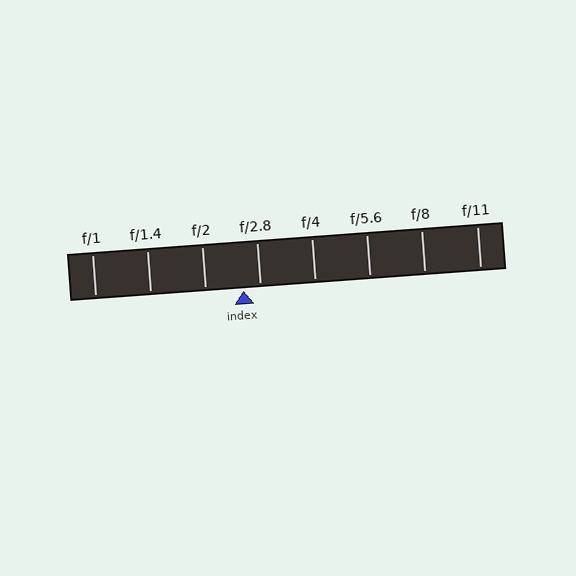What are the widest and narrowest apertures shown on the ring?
The widest aperture shown is f/1 and the narrowest is f/11.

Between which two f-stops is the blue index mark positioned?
The index mark is between f/2 and f/2.8.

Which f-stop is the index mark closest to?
The index mark is closest to f/2.8.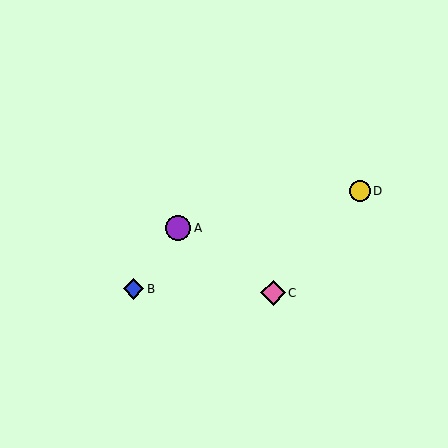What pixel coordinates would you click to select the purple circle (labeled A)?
Click at (178, 228) to select the purple circle A.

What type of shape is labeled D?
Shape D is a yellow circle.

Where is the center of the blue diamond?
The center of the blue diamond is at (133, 289).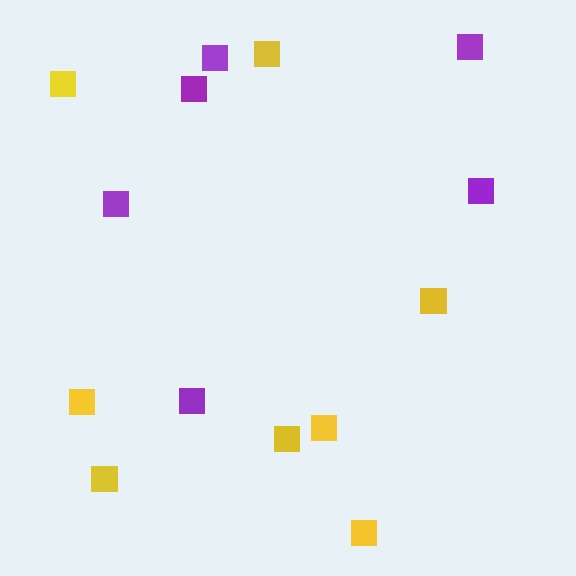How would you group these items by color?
There are 2 groups: one group of yellow squares (8) and one group of purple squares (6).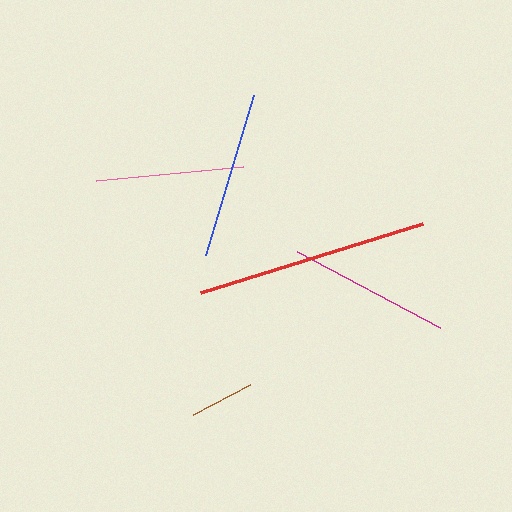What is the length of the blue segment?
The blue segment is approximately 166 pixels long.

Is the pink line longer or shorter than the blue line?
The blue line is longer than the pink line.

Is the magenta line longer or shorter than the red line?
The red line is longer than the magenta line.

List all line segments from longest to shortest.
From longest to shortest: red, blue, magenta, pink, brown.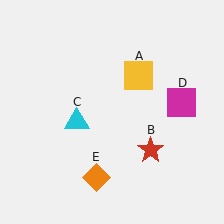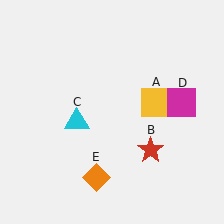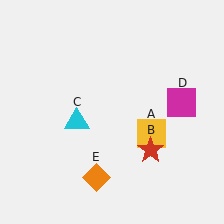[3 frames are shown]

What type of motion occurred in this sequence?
The yellow square (object A) rotated clockwise around the center of the scene.